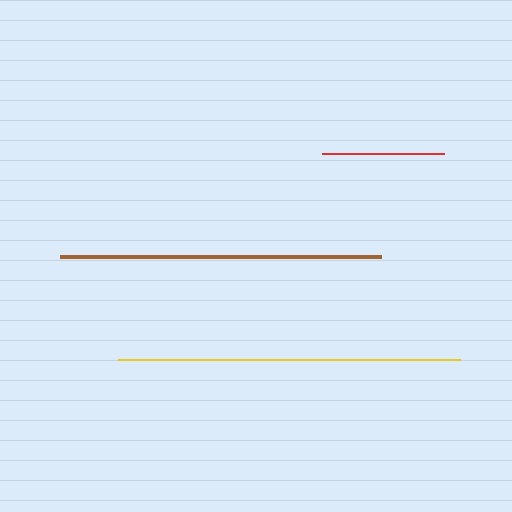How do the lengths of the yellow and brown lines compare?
The yellow and brown lines are approximately the same length.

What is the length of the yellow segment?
The yellow segment is approximately 342 pixels long.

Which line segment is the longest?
The yellow line is the longest at approximately 342 pixels.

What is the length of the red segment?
The red segment is approximately 122 pixels long.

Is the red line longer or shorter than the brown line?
The brown line is longer than the red line.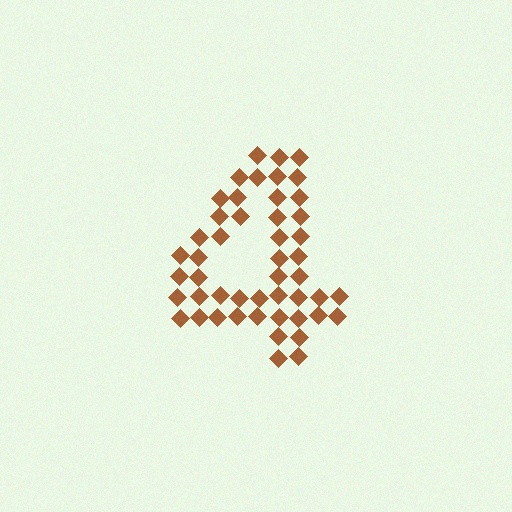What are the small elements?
The small elements are diamonds.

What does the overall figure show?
The overall figure shows the digit 4.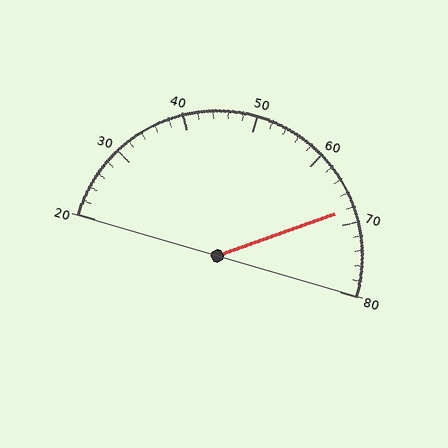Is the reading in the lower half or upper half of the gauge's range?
The reading is in the upper half of the range (20 to 80).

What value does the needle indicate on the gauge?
The needle indicates approximately 68.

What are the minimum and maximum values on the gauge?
The gauge ranges from 20 to 80.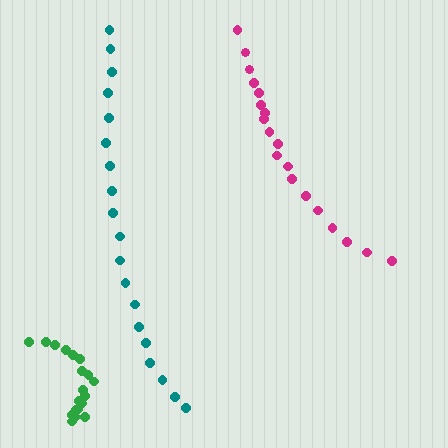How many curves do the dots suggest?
There are 3 distinct paths.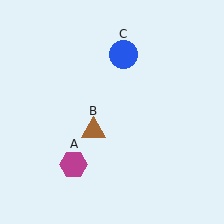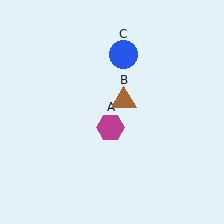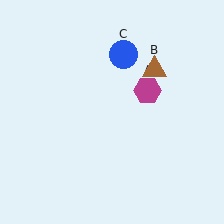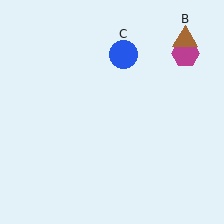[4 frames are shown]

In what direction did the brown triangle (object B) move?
The brown triangle (object B) moved up and to the right.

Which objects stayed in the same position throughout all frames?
Blue circle (object C) remained stationary.